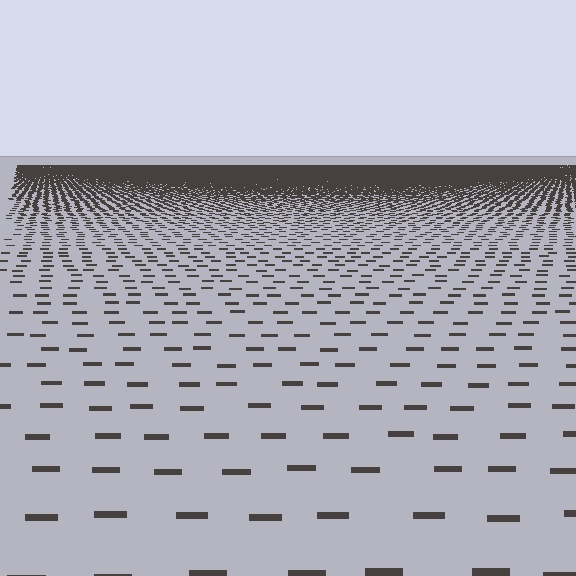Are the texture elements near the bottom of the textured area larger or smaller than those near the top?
Larger. Near the bottom, elements are closer to the viewer and appear at a bigger on-screen size.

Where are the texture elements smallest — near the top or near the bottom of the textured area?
Near the top.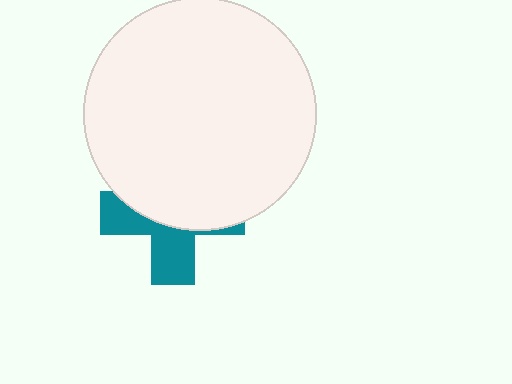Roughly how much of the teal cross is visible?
A small part of it is visible (roughly 42%).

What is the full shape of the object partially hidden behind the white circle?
The partially hidden object is a teal cross.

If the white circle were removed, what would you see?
You would see the complete teal cross.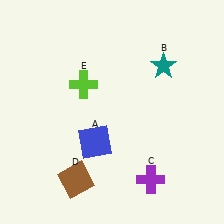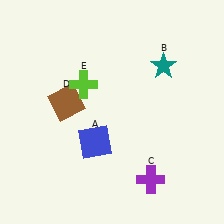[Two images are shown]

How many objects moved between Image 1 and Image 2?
1 object moved between the two images.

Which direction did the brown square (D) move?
The brown square (D) moved up.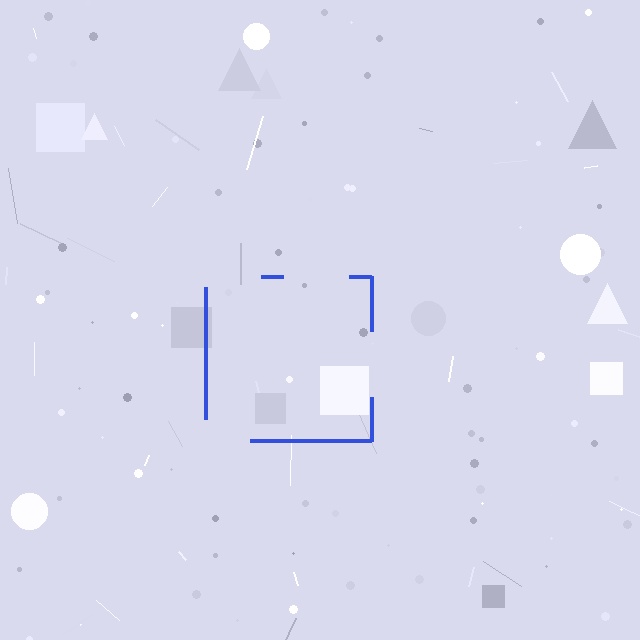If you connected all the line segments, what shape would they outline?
They would outline a square.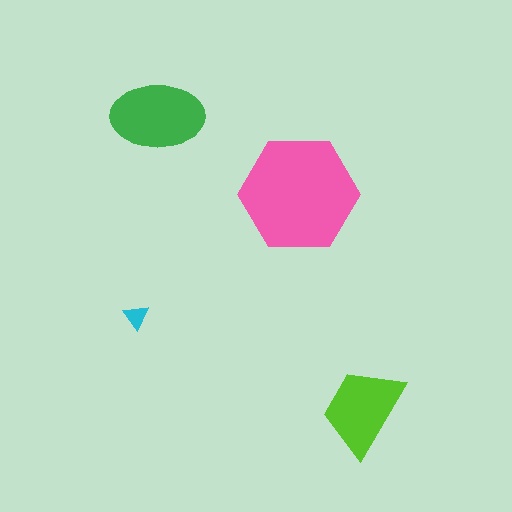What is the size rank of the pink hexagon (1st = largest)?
1st.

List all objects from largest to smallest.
The pink hexagon, the green ellipse, the lime trapezoid, the cyan triangle.